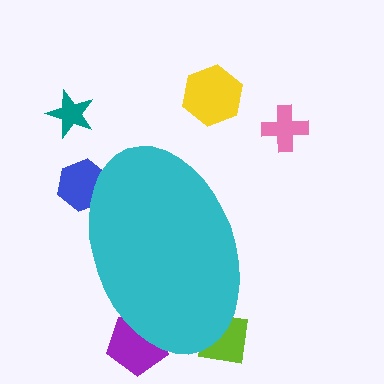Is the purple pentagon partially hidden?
Yes, the purple pentagon is partially hidden behind the cyan ellipse.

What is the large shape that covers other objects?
A cyan ellipse.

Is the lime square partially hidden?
Yes, the lime square is partially hidden behind the cyan ellipse.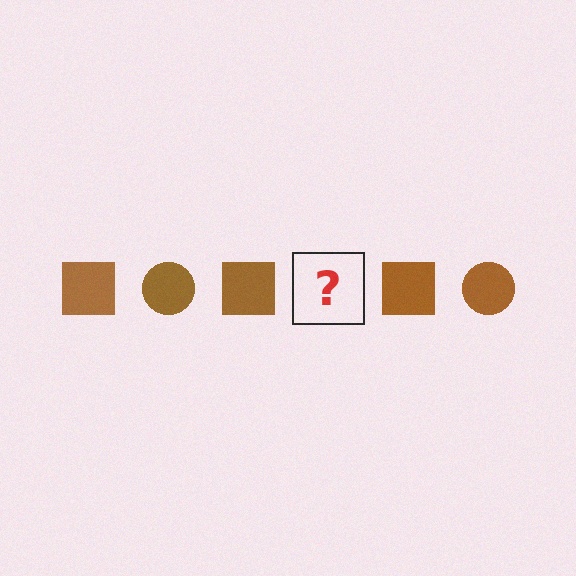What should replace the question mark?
The question mark should be replaced with a brown circle.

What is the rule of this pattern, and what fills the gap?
The rule is that the pattern cycles through square, circle shapes in brown. The gap should be filled with a brown circle.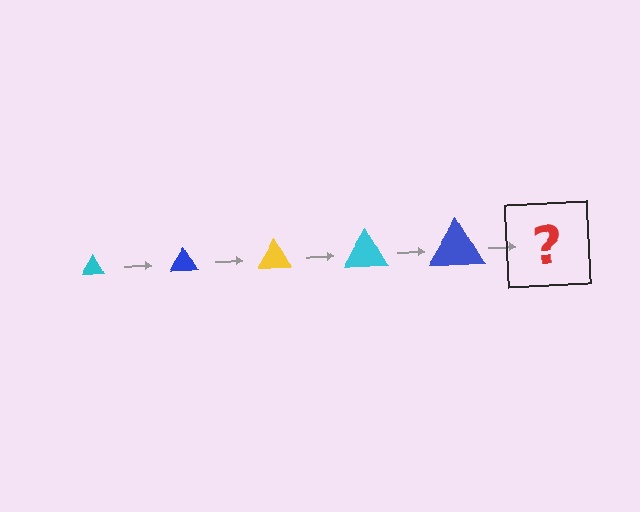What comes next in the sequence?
The next element should be a yellow triangle, larger than the previous one.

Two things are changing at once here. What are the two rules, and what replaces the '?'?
The two rules are that the triangle grows larger each step and the color cycles through cyan, blue, and yellow. The '?' should be a yellow triangle, larger than the previous one.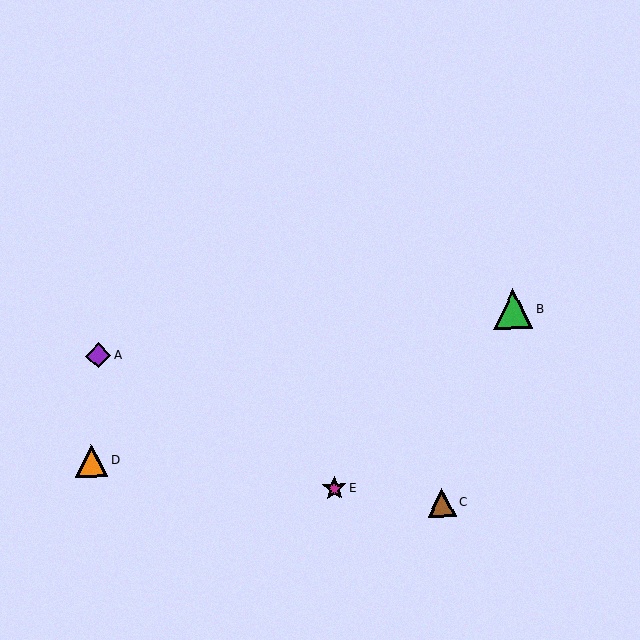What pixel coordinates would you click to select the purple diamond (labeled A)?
Click at (98, 355) to select the purple diamond A.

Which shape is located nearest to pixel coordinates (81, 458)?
The orange triangle (labeled D) at (91, 460) is nearest to that location.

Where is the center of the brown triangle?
The center of the brown triangle is at (442, 503).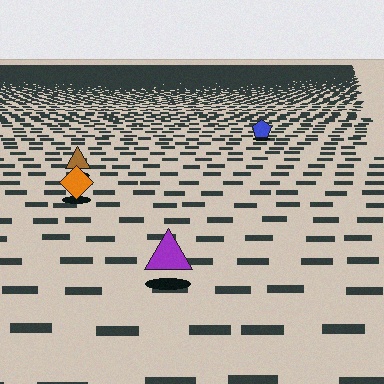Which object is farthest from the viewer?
The blue pentagon is farthest from the viewer. It appears smaller and the ground texture around it is denser.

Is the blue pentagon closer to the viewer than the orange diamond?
No. The orange diamond is closer — you can tell from the texture gradient: the ground texture is coarser near it.